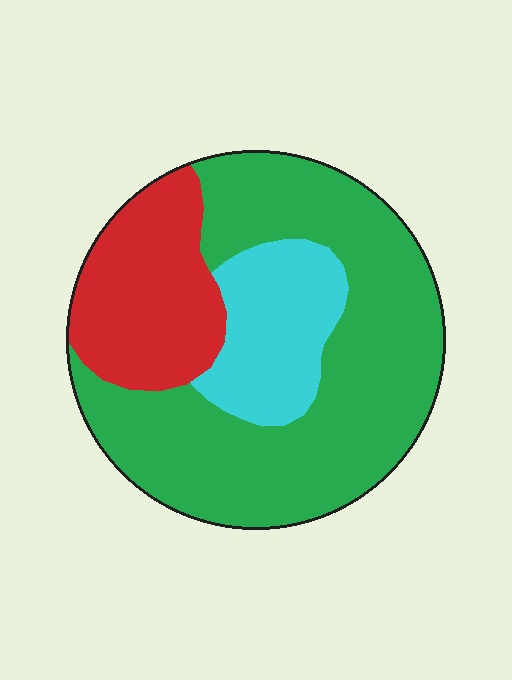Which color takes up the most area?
Green, at roughly 60%.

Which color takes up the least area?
Cyan, at roughly 20%.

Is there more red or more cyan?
Red.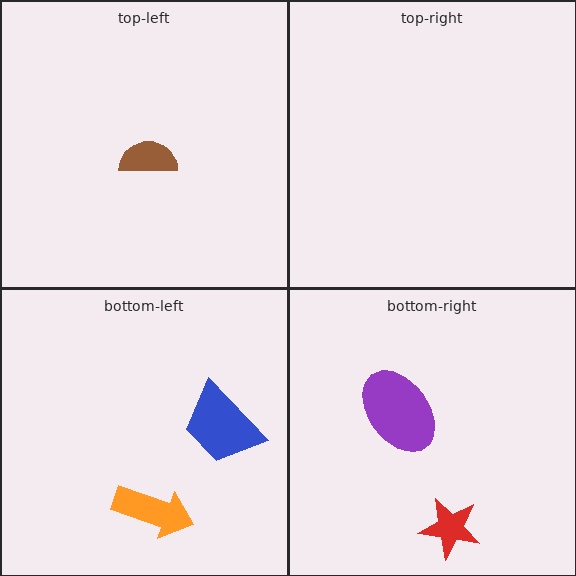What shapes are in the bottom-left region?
The orange arrow, the blue trapezoid.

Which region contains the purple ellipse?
The bottom-right region.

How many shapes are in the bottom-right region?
2.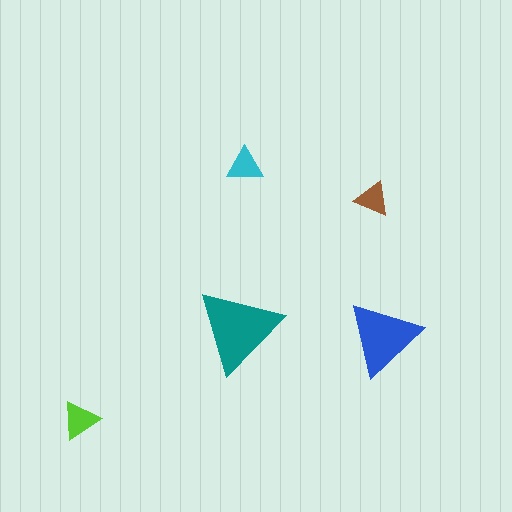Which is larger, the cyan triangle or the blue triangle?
The blue one.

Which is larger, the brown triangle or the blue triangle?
The blue one.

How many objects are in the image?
There are 5 objects in the image.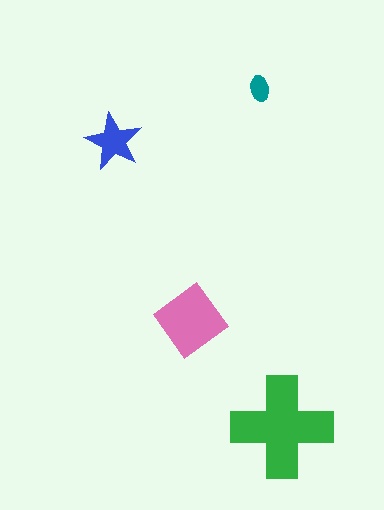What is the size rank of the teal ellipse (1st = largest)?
4th.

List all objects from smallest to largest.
The teal ellipse, the blue star, the pink diamond, the green cross.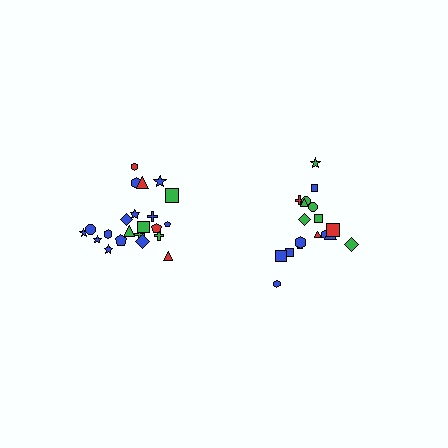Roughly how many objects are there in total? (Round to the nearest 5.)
Roughly 40 objects in total.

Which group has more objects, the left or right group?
The left group.